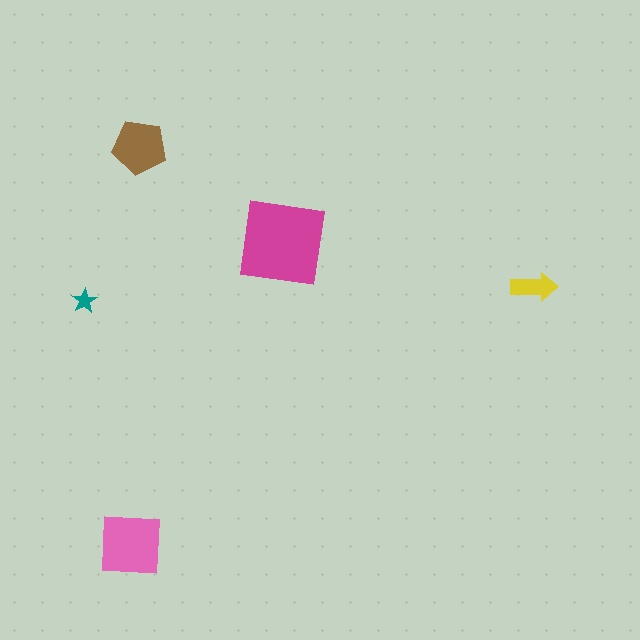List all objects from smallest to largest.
The teal star, the yellow arrow, the brown pentagon, the pink square, the magenta square.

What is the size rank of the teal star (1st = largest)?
5th.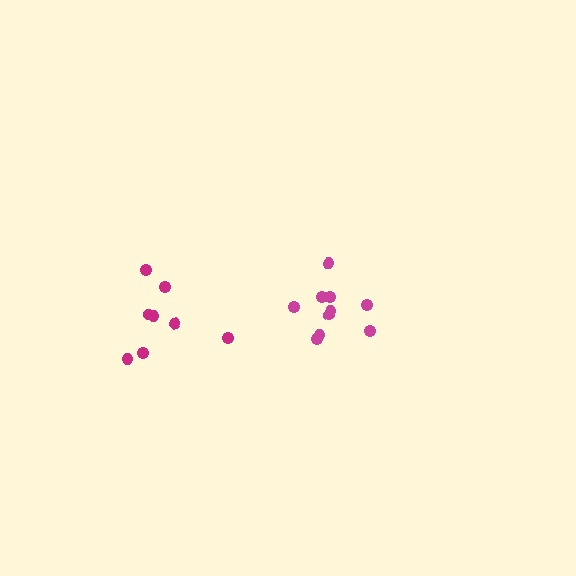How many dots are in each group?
Group 1: 10 dots, Group 2: 8 dots (18 total).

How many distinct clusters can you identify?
There are 2 distinct clusters.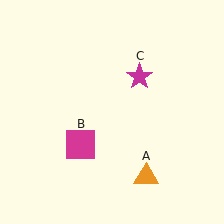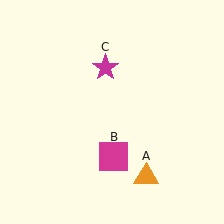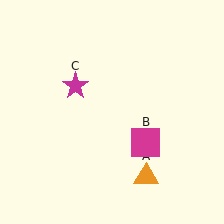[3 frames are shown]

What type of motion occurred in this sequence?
The magenta square (object B), magenta star (object C) rotated counterclockwise around the center of the scene.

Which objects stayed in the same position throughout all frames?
Orange triangle (object A) remained stationary.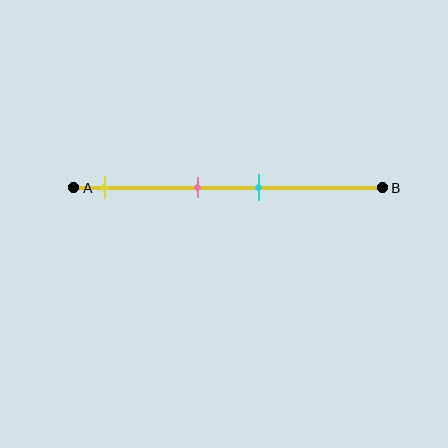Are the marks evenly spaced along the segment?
No, the marks are not evenly spaced.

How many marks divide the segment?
There are 3 marks dividing the segment.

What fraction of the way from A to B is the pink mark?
The pink mark is approximately 40% (0.4) of the way from A to B.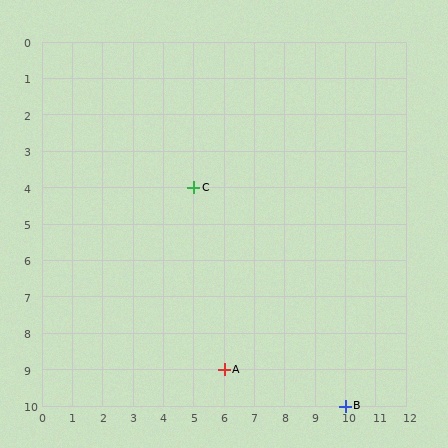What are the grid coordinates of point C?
Point C is at grid coordinates (5, 4).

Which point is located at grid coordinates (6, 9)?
Point A is at (6, 9).